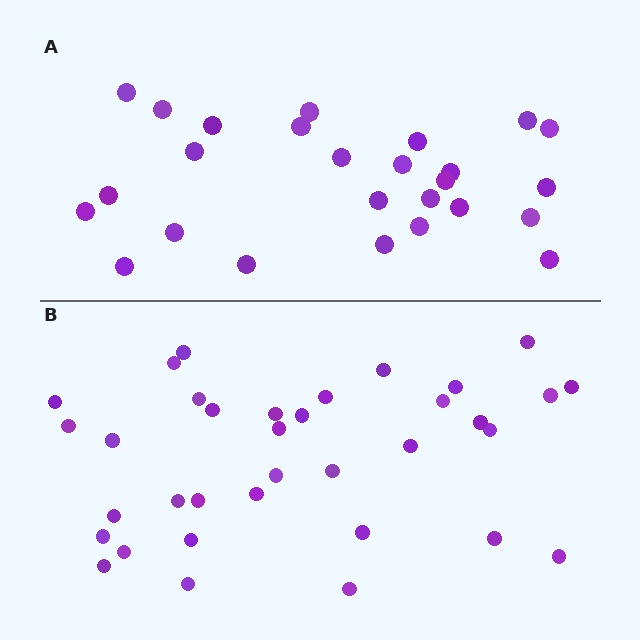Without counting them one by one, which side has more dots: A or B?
Region B (the bottom region) has more dots.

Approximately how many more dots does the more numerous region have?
Region B has roughly 8 or so more dots than region A.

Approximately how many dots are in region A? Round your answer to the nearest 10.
About 30 dots. (The exact count is 26, which rounds to 30.)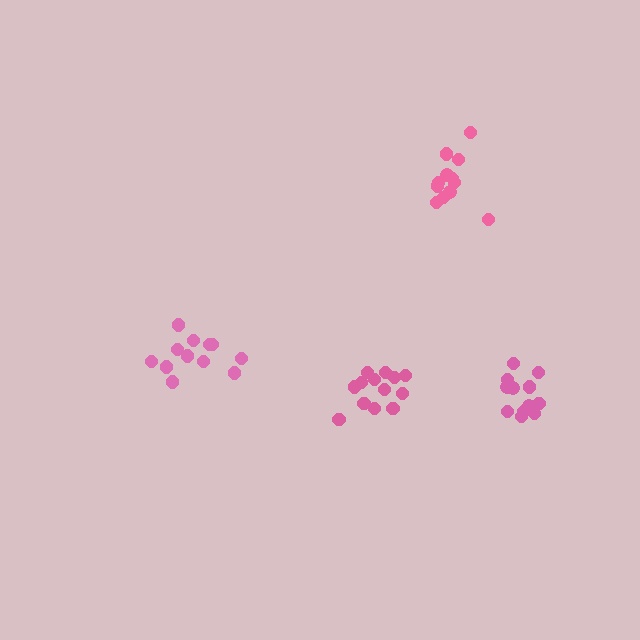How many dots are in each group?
Group 1: 12 dots, Group 2: 12 dots, Group 3: 12 dots, Group 4: 13 dots (49 total).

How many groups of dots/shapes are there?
There are 4 groups.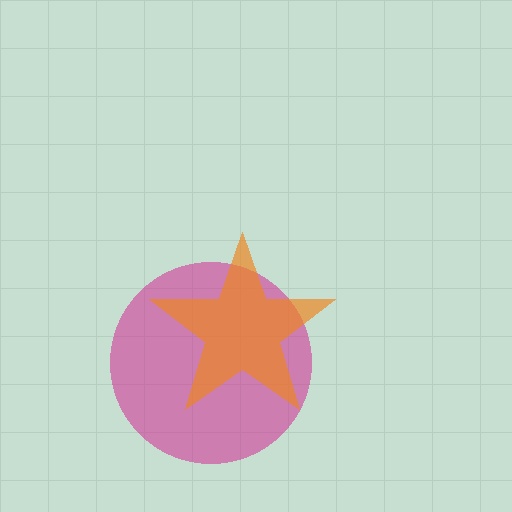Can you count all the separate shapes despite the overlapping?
Yes, there are 2 separate shapes.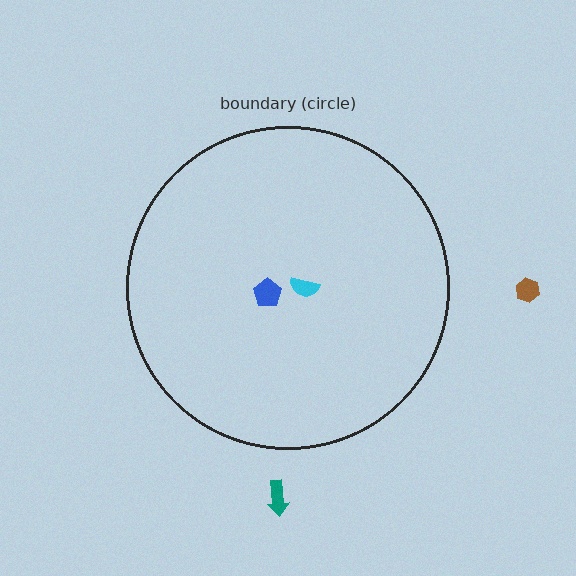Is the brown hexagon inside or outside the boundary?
Outside.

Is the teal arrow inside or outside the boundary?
Outside.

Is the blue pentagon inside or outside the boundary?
Inside.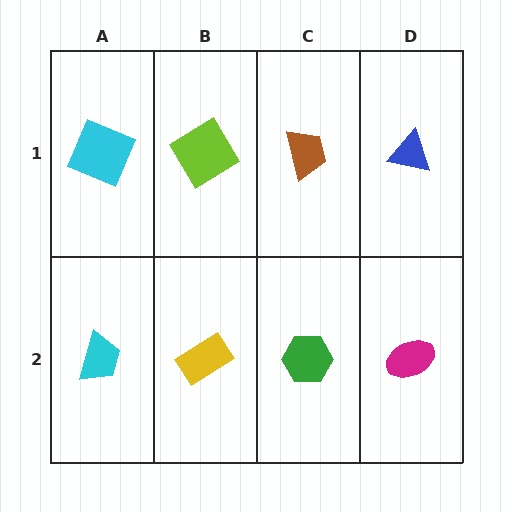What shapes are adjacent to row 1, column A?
A cyan trapezoid (row 2, column A), a lime diamond (row 1, column B).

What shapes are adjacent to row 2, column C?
A brown trapezoid (row 1, column C), a yellow rectangle (row 2, column B), a magenta ellipse (row 2, column D).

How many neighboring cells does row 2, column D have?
2.